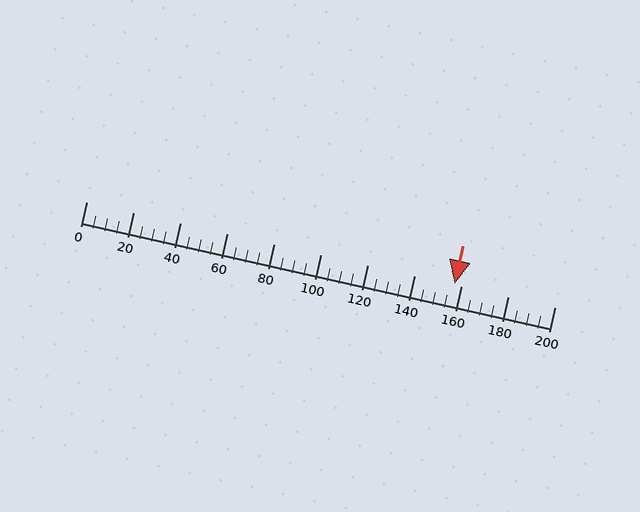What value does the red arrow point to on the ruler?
The red arrow points to approximately 157.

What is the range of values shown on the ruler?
The ruler shows values from 0 to 200.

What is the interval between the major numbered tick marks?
The major tick marks are spaced 20 units apart.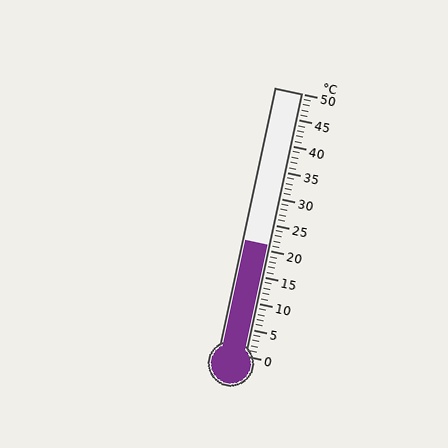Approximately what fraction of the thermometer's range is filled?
The thermometer is filled to approximately 40% of its range.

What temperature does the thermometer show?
The thermometer shows approximately 21°C.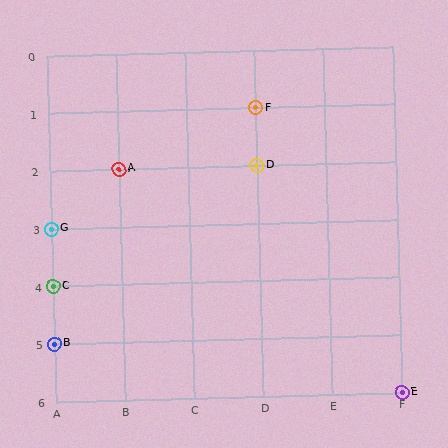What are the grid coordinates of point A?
Point A is at grid coordinates (B, 2).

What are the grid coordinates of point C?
Point C is at grid coordinates (A, 4).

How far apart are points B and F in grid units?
Points B and F are 3 columns and 4 rows apart (about 5.0 grid units diagonally).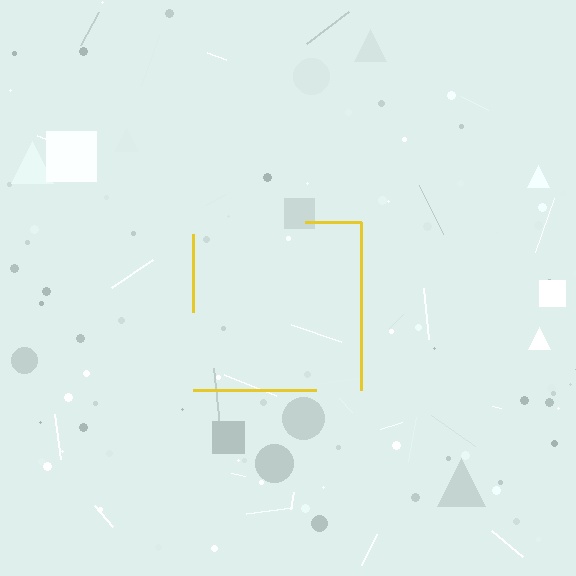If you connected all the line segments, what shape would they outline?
They would outline a square.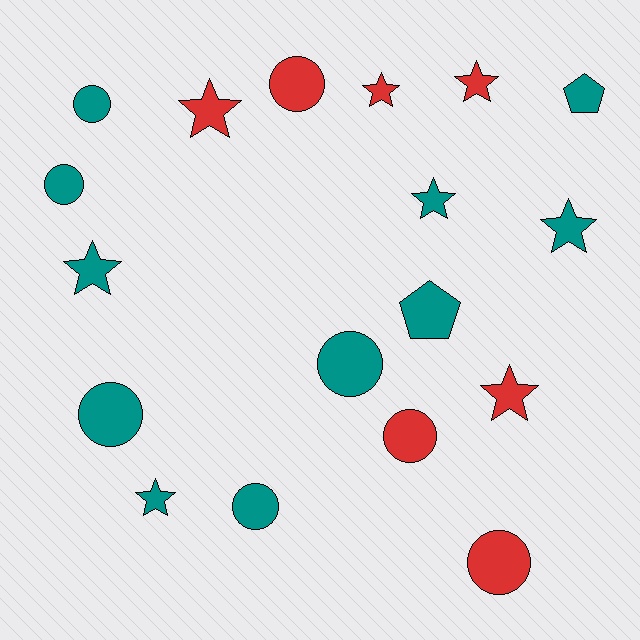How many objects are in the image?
There are 18 objects.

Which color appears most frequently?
Teal, with 11 objects.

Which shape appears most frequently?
Star, with 8 objects.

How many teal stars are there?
There are 4 teal stars.